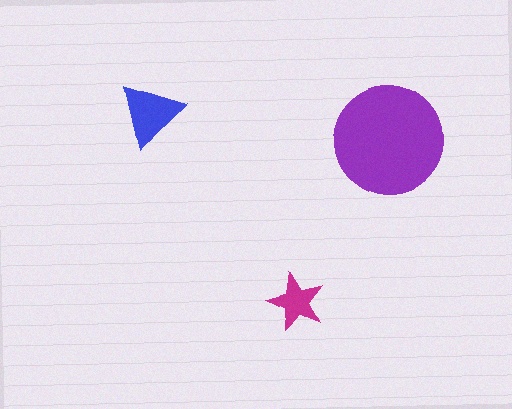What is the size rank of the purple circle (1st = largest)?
1st.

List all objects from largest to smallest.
The purple circle, the blue triangle, the magenta star.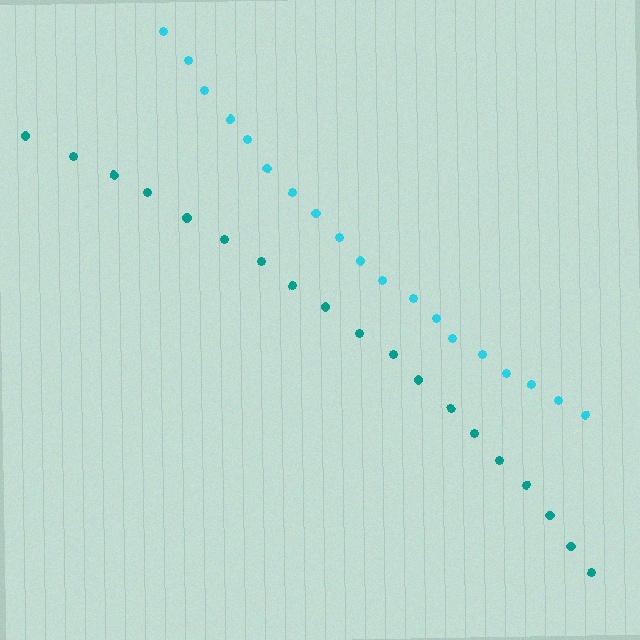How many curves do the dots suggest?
There are 2 distinct paths.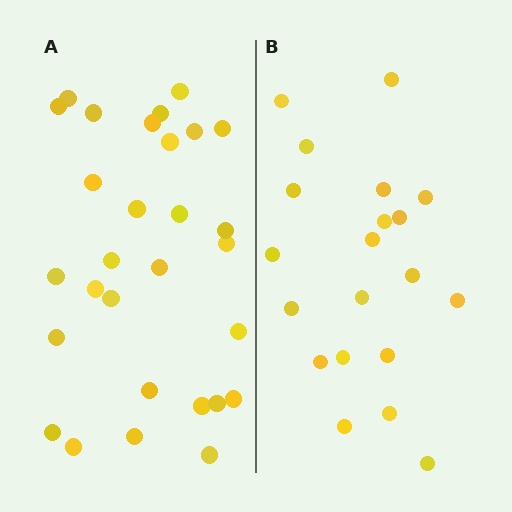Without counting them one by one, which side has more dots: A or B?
Region A (the left region) has more dots.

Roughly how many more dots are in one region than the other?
Region A has roughly 8 or so more dots than region B.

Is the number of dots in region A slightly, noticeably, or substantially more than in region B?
Region A has substantially more. The ratio is roughly 1.4 to 1.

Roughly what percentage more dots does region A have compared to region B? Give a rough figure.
About 45% more.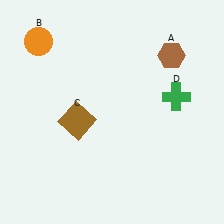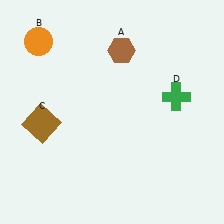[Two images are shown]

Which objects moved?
The objects that moved are: the brown hexagon (A), the brown square (C).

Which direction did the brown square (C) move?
The brown square (C) moved left.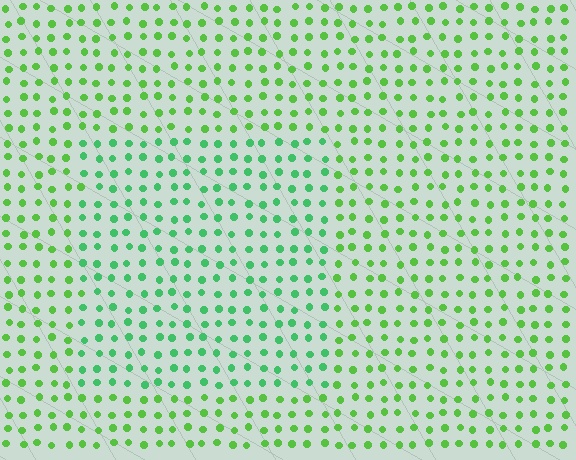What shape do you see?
I see a rectangle.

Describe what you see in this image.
The image is filled with small lime elements in a uniform arrangement. A rectangle-shaped region is visible where the elements are tinted to a slightly different hue, forming a subtle color boundary.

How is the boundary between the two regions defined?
The boundary is defined purely by a slight shift in hue (about 29 degrees). Spacing, size, and orientation are identical on both sides.